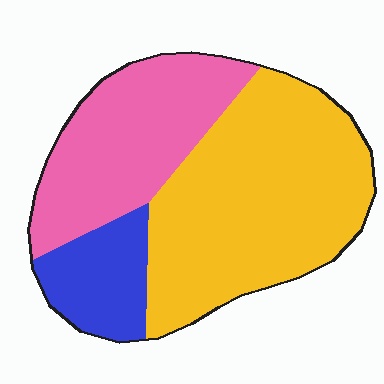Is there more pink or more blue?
Pink.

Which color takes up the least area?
Blue, at roughly 15%.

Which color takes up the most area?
Yellow, at roughly 55%.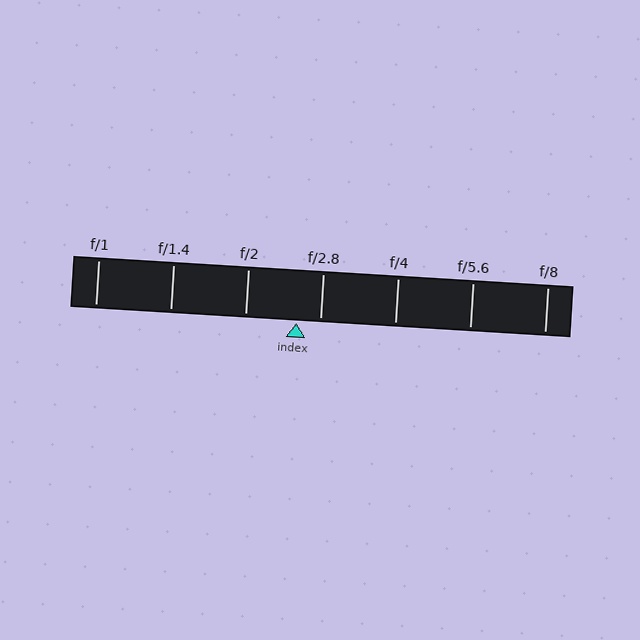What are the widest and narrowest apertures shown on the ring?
The widest aperture shown is f/1 and the narrowest is f/8.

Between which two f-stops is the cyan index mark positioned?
The index mark is between f/2 and f/2.8.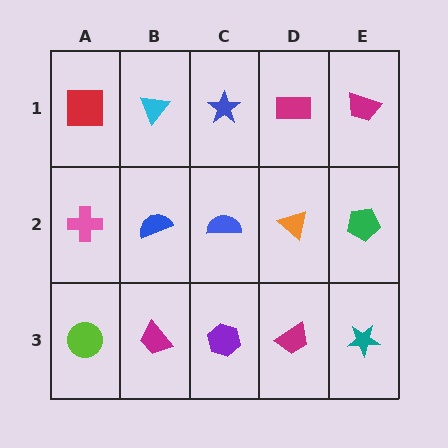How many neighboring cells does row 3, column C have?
3.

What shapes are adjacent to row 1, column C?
A blue semicircle (row 2, column C), a cyan triangle (row 1, column B), a magenta rectangle (row 1, column D).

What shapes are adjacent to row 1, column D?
An orange triangle (row 2, column D), a blue star (row 1, column C), a magenta trapezoid (row 1, column E).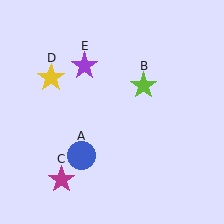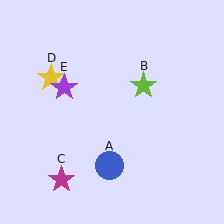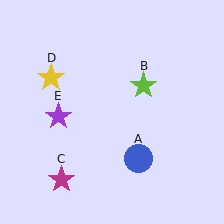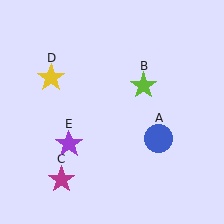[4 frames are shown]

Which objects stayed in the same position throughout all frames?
Lime star (object B) and magenta star (object C) and yellow star (object D) remained stationary.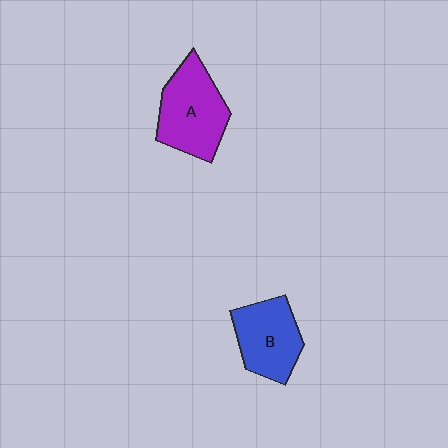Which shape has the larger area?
Shape A (purple).